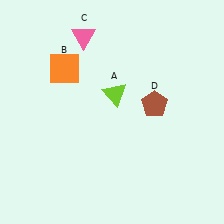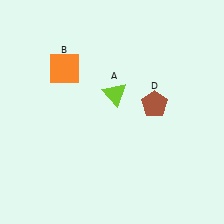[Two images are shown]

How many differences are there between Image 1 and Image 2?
There is 1 difference between the two images.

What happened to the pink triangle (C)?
The pink triangle (C) was removed in Image 2. It was in the top-left area of Image 1.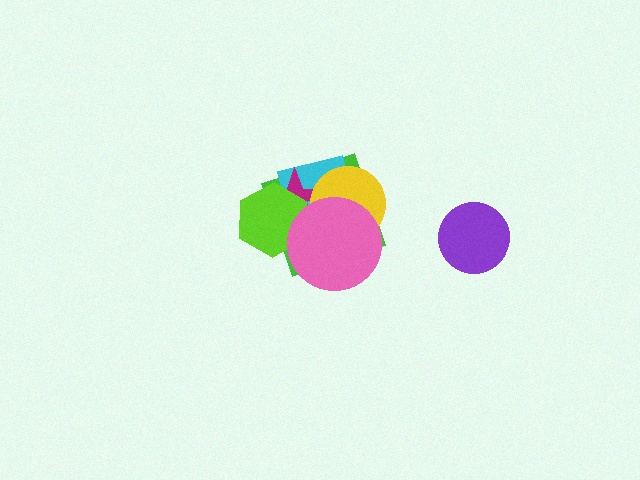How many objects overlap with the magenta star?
5 objects overlap with the magenta star.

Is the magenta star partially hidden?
Yes, it is partially covered by another shape.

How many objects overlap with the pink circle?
5 objects overlap with the pink circle.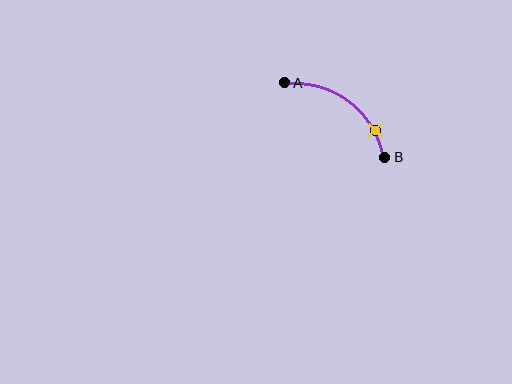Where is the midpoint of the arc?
The arc midpoint is the point on the curve farthest from the straight line joining A and B. It sits above and to the right of that line.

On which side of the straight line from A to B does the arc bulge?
The arc bulges above and to the right of the straight line connecting A and B.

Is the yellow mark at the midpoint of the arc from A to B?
No. The yellow mark lies on the arc but is closer to endpoint B. The arc midpoint would be at the point on the curve equidistant along the arc from both A and B.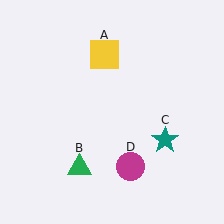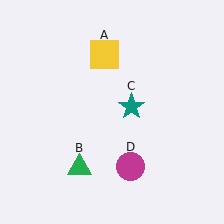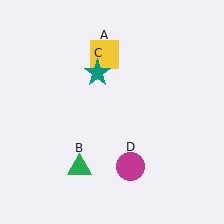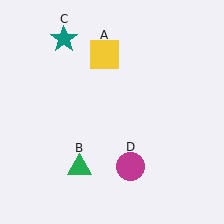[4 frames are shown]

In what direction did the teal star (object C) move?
The teal star (object C) moved up and to the left.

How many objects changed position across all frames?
1 object changed position: teal star (object C).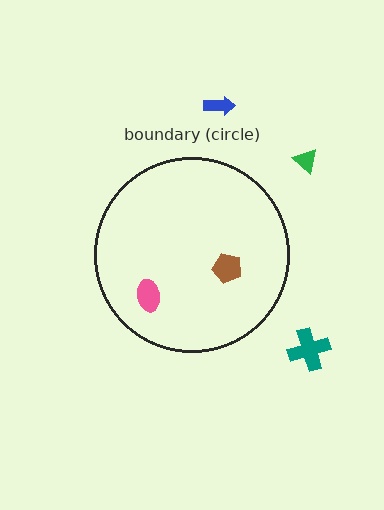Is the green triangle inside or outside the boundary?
Outside.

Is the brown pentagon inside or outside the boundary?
Inside.